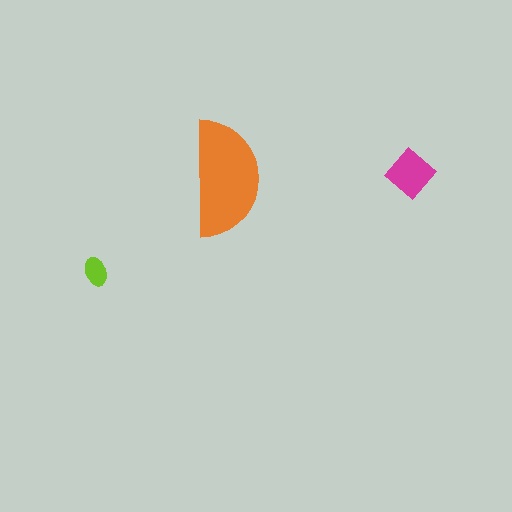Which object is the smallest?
The lime ellipse.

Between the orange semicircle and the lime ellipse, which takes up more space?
The orange semicircle.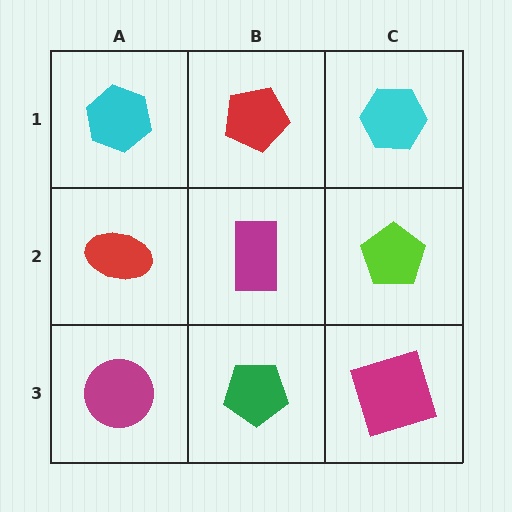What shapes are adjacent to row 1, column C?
A lime pentagon (row 2, column C), a red pentagon (row 1, column B).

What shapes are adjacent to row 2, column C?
A cyan hexagon (row 1, column C), a magenta square (row 3, column C), a magenta rectangle (row 2, column B).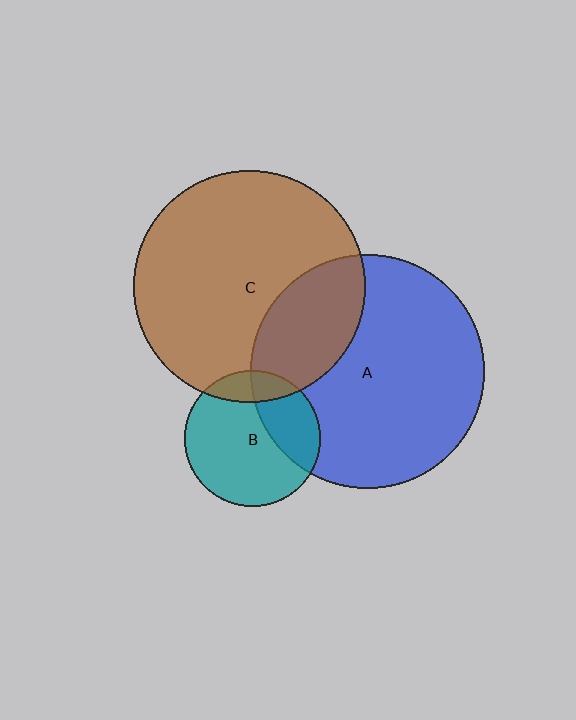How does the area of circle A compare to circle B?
Approximately 3.0 times.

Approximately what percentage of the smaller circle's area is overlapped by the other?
Approximately 25%.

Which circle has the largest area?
Circle A (blue).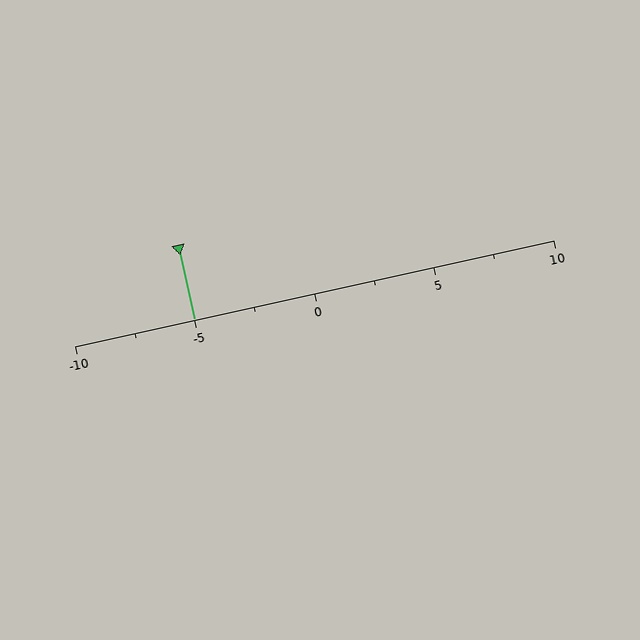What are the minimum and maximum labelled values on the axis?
The axis runs from -10 to 10.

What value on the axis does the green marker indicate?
The marker indicates approximately -5.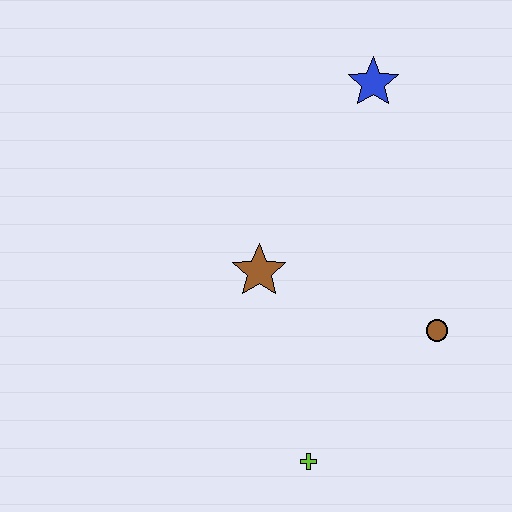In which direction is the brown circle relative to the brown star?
The brown circle is to the right of the brown star.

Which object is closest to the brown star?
The brown circle is closest to the brown star.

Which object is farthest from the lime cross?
The blue star is farthest from the lime cross.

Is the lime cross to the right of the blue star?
No